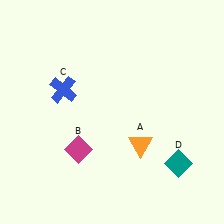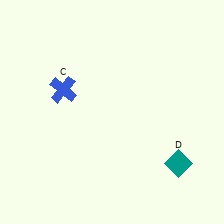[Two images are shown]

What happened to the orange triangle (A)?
The orange triangle (A) was removed in Image 2. It was in the bottom-right area of Image 1.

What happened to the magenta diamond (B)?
The magenta diamond (B) was removed in Image 2. It was in the bottom-left area of Image 1.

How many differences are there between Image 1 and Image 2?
There are 2 differences between the two images.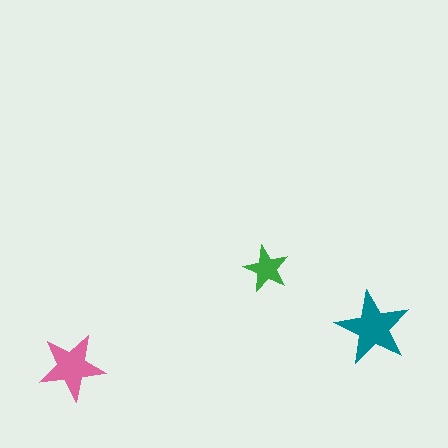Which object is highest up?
The green star is topmost.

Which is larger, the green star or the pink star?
The pink one.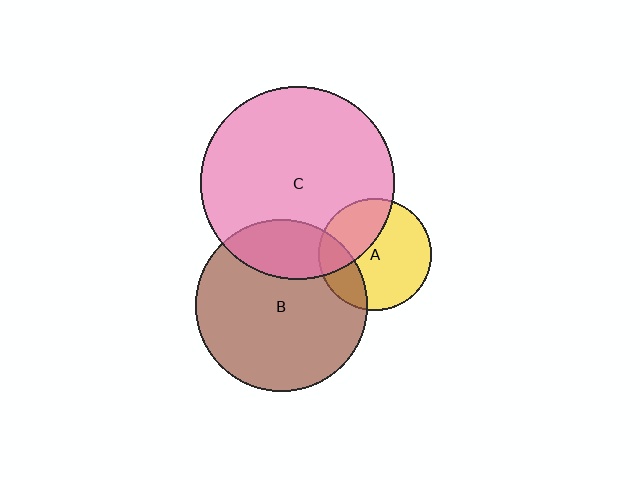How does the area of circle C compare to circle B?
Approximately 1.3 times.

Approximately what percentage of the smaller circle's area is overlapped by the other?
Approximately 35%.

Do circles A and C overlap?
Yes.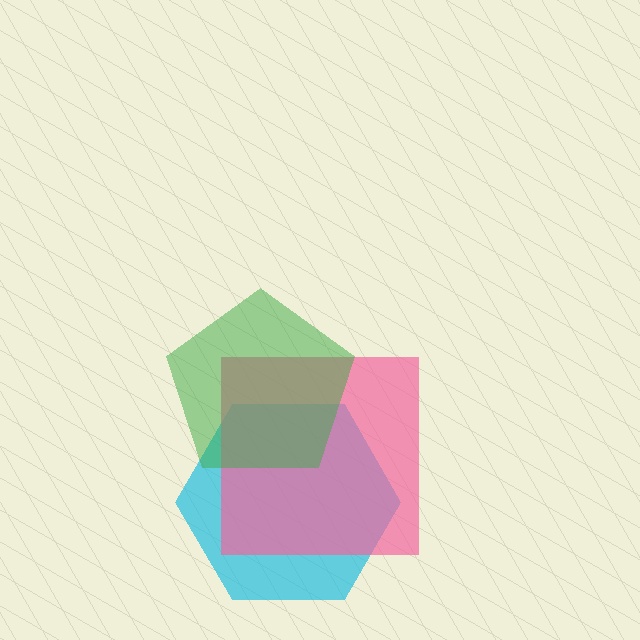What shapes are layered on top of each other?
The layered shapes are: a cyan hexagon, a pink square, a green pentagon.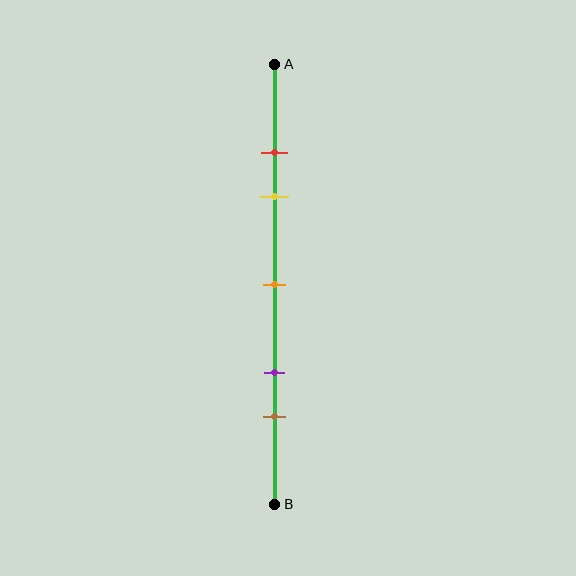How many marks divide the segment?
There are 5 marks dividing the segment.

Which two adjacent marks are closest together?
The red and yellow marks are the closest adjacent pair.